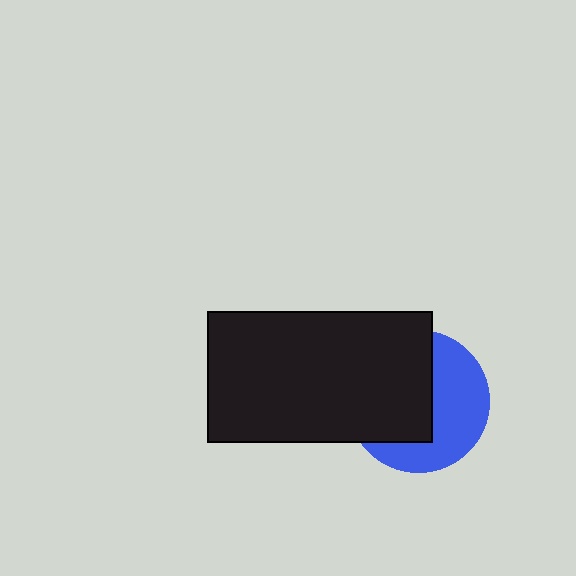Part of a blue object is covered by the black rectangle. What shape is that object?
It is a circle.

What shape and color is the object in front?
The object in front is a black rectangle.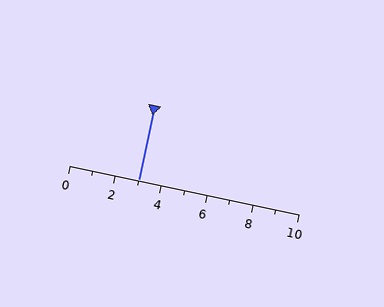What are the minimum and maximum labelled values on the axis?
The axis runs from 0 to 10.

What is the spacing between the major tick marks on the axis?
The major ticks are spaced 2 apart.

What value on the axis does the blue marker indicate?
The marker indicates approximately 3.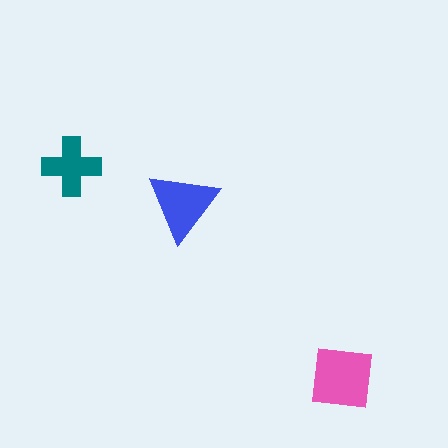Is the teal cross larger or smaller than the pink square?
Smaller.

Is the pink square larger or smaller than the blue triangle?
Larger.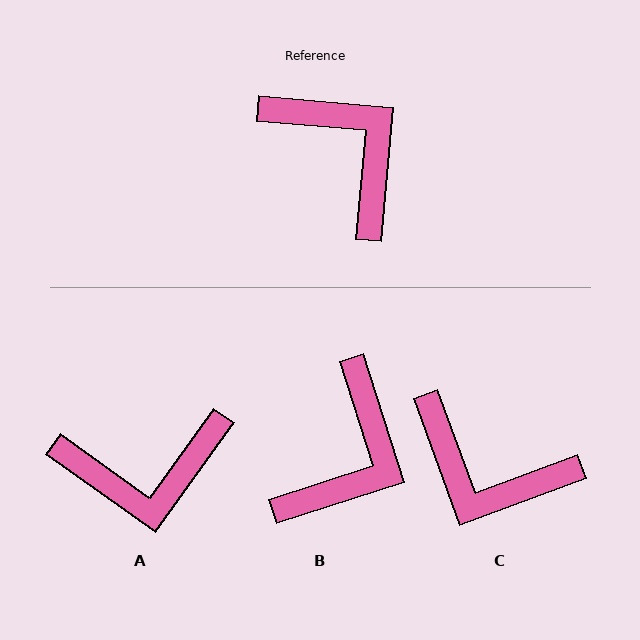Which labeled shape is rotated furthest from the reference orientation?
C, about 155 degrees away.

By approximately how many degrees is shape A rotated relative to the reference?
Approximately 120 degrees clockwise.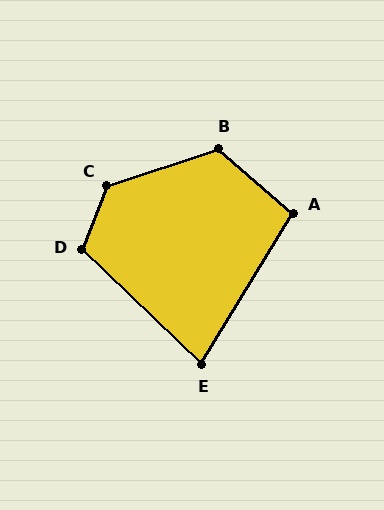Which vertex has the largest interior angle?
C, at approximately 129 degrees.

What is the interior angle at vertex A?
Approximately 100 degrees (obtuse).